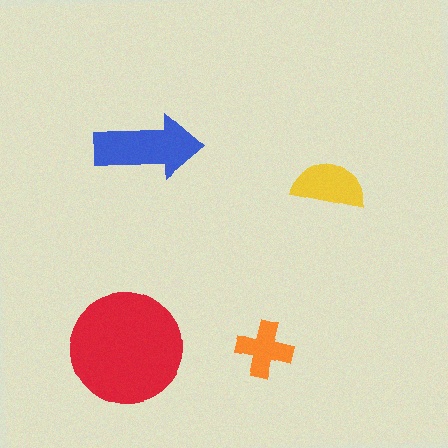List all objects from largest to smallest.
The red circle, the blue arrow, the yellow semicircle, the orange cross.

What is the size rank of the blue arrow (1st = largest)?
2nd.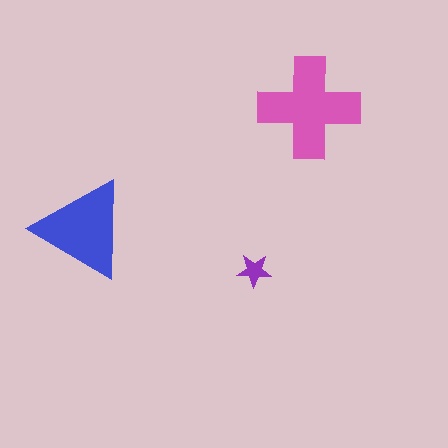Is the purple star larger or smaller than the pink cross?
Smaller.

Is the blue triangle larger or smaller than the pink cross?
Smaller.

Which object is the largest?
The pink cross.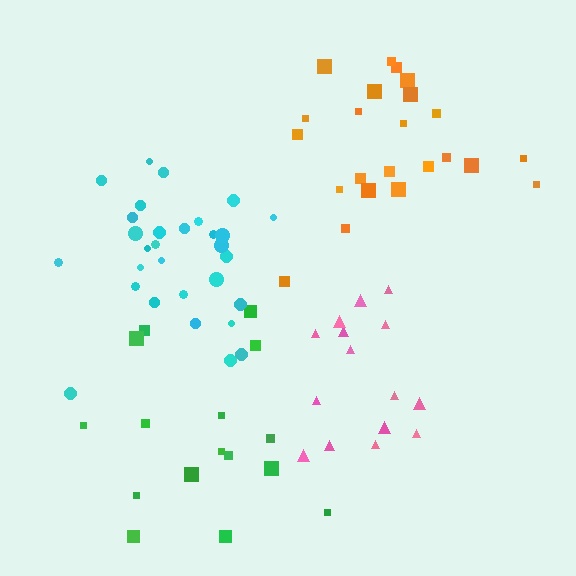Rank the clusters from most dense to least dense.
cyan, pink, orange, green.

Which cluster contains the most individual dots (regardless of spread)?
Cyan (30).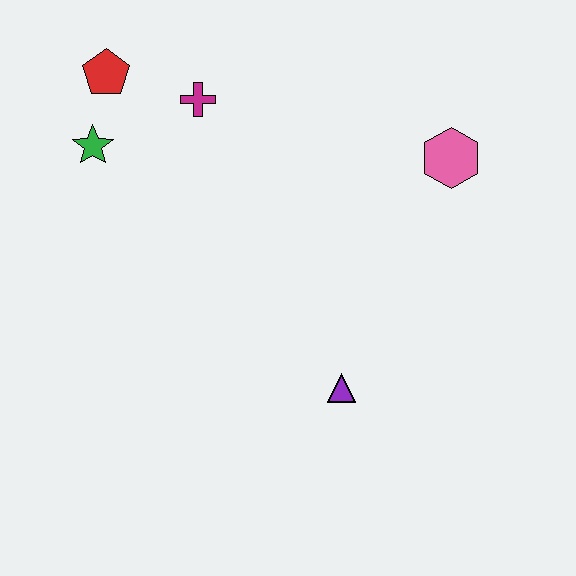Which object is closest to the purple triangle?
The pink hexagon is closest to the purple triangle.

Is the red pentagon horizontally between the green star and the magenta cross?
Yes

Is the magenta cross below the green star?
No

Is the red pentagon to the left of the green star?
No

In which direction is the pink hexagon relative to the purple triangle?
The pink hexagon is above the purple triangle.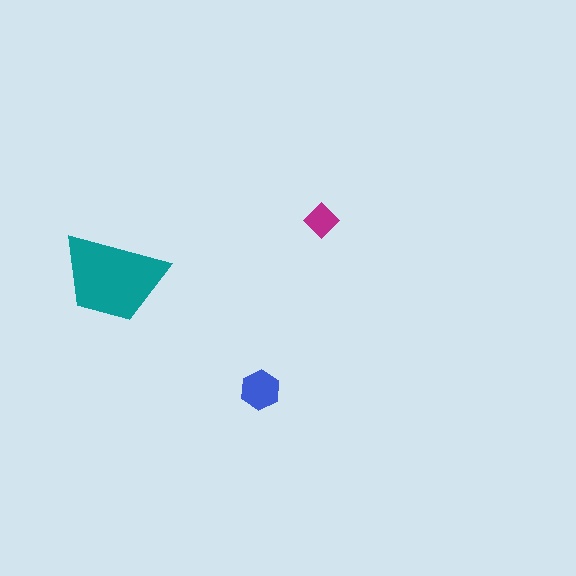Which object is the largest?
The teal trapezoid.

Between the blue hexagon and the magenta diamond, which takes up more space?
The blue hexagon.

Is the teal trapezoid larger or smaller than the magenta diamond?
Larger.